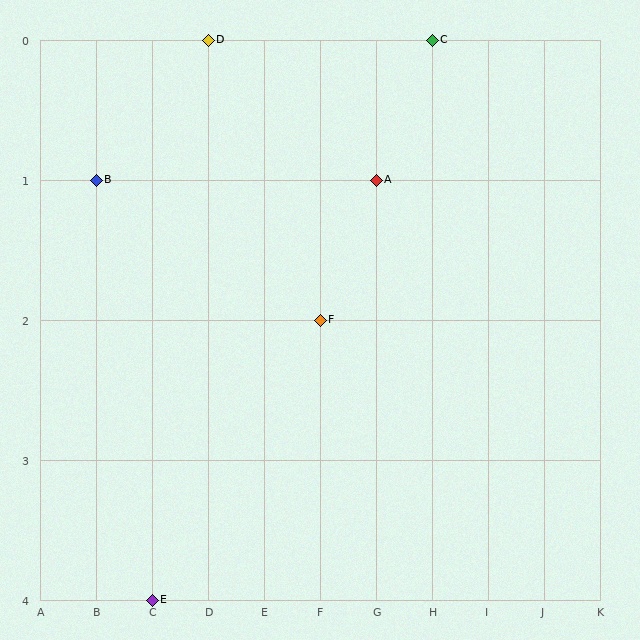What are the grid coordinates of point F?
Point F is at grid coordinates (F, 2).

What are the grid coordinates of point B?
Point B is at grid coordinates (B, 1).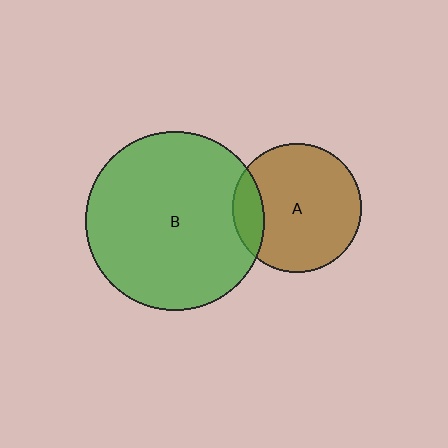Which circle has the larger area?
Circle B (green).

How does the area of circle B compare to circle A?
Approximately 1.9 times.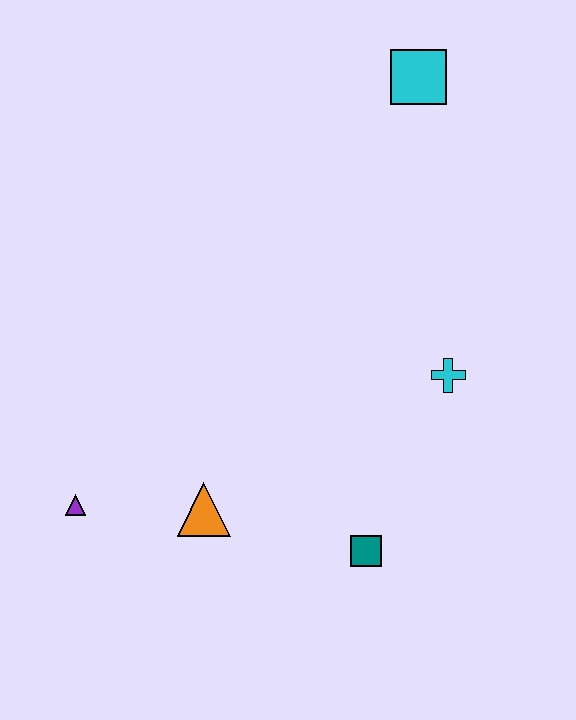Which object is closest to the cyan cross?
The teal square is closest to the cyan cross.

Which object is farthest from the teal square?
The cyan square is farthest from the teal square.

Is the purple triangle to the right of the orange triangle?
No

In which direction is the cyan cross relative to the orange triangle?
The cyan cross is to the right of the orange triangle.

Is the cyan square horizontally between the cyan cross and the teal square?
Yes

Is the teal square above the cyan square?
No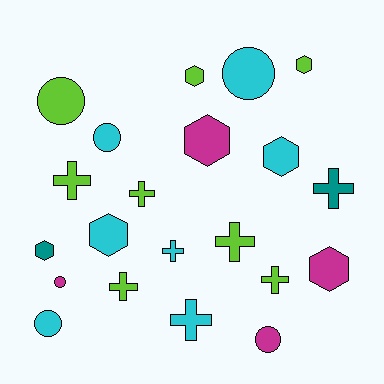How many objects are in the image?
There are 21 objects.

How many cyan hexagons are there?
There are 2 cyan hexagons.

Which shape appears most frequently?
Cross, with 8 objects.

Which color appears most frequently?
Lime, with 8 objects.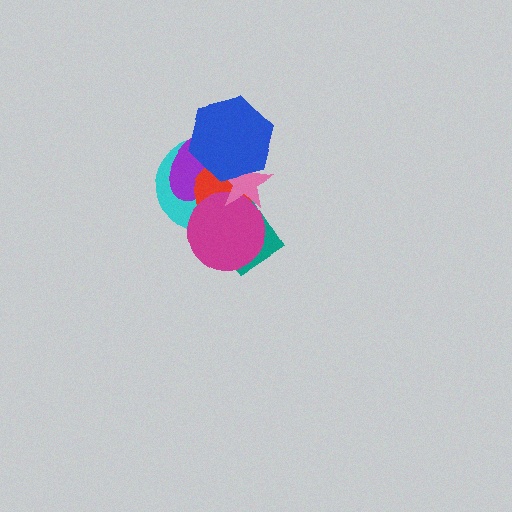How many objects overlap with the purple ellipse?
5 objects overlap with the purple ellipse.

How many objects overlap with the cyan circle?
6 objects overlap with the cyan circle.